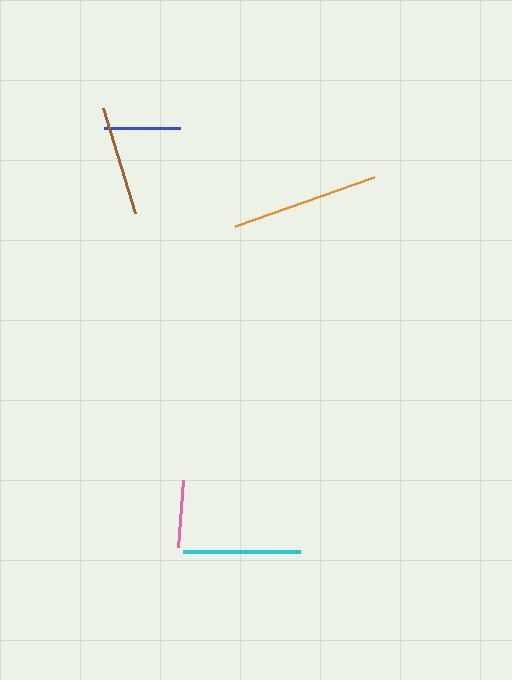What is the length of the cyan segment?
The cyan segment is approximately 117 pixels long.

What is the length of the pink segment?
The pink segment is approximately 67 pixels long.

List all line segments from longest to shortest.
From longest to shortest: orange, cyan, brown, blue, pink.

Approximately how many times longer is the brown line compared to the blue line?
The brown line is approximately 1.4 times the length of the blue line.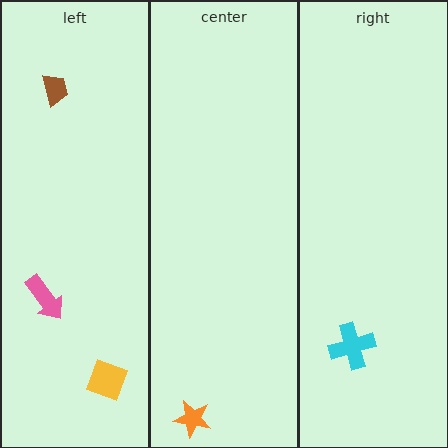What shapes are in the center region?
The orange star.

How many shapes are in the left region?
3.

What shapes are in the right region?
The cyan cross.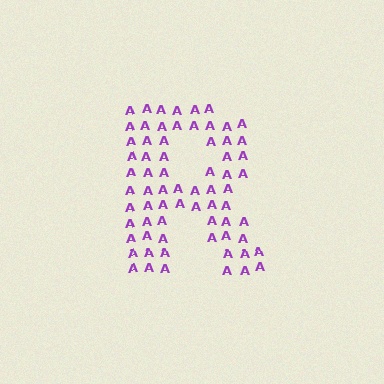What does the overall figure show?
The overall figure shows the letter R.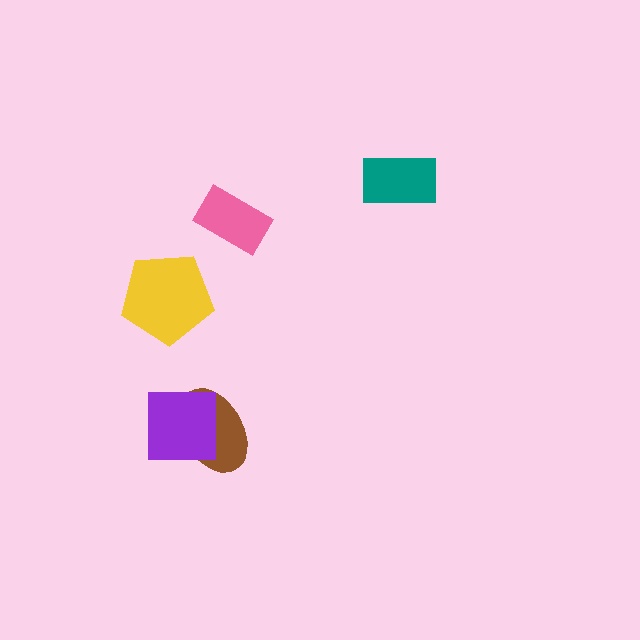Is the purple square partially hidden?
No, no other shape covers it.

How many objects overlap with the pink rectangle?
0 objects overlap with the pink rectangle.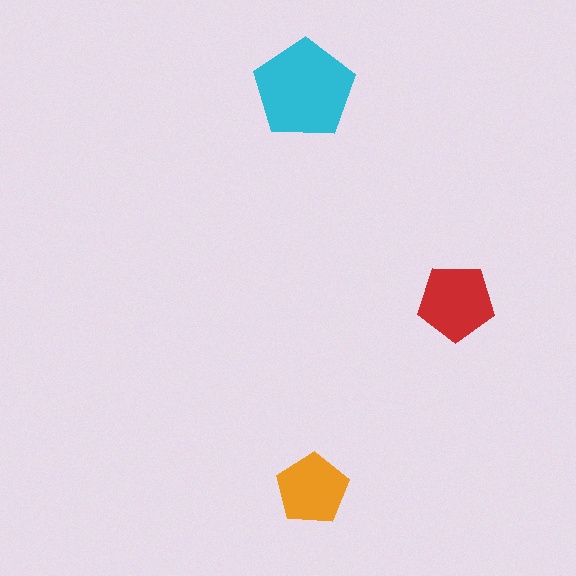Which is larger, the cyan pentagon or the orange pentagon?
The cyan one.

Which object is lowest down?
The orange pentagon is bottommost.